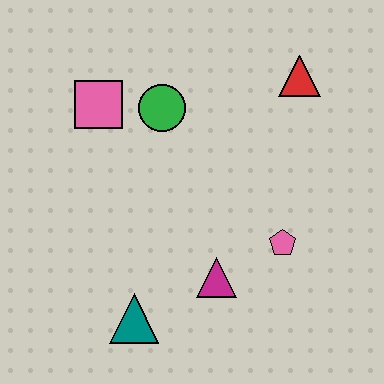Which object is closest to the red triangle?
The green circle is closest to the red triangle.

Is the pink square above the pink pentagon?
Yes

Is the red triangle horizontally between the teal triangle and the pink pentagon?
No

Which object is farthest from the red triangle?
The teal triangle is farthest from the red triangle.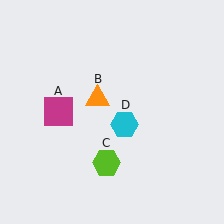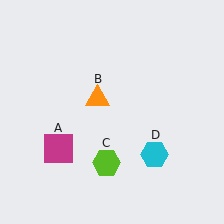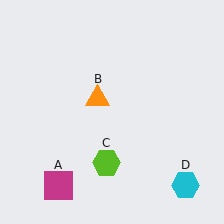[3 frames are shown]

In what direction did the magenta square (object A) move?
The magenta square (object A) moved down.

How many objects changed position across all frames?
2 objects changed position: magenta square (object A), cyan hexagon (object D).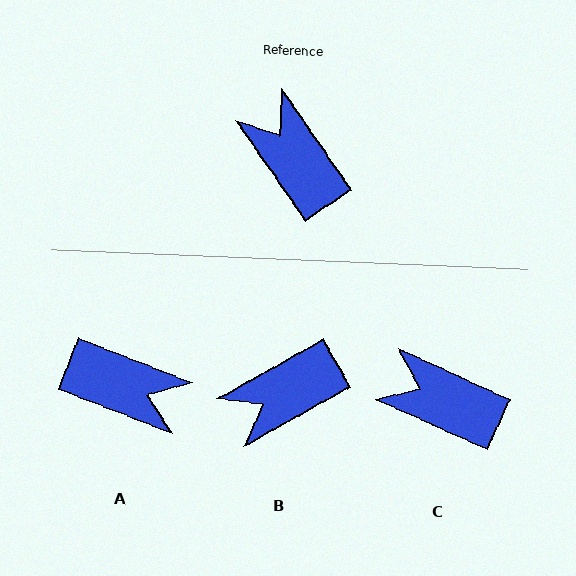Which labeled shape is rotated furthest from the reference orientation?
A, about 146 degrees away.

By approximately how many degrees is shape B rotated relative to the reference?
Approximately 85 degrees counter-clockwise.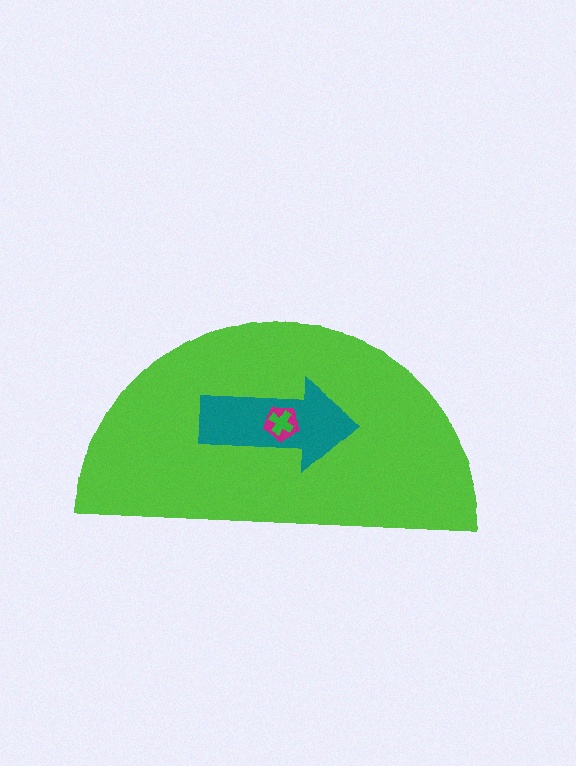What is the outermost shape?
The lime semicircle.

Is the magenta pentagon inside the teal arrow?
Yes.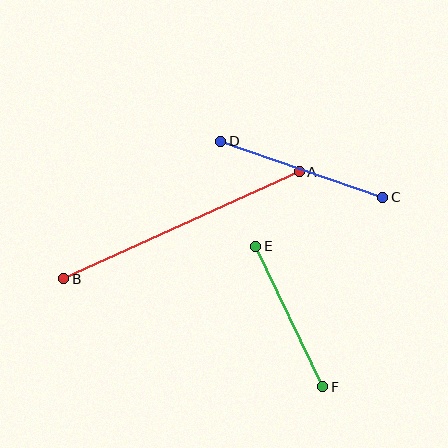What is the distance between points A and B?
The distance is approximately 259 pixels.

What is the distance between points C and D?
The distance is approximately 171 pixels.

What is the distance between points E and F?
The distance is approximately 156 pixels.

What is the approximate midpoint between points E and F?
The midpoint is at approximately (289, 316) pixels.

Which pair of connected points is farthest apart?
Points A and B are farthest apart.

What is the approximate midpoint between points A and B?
The midpoint is at approximately (181, 225) pixels.